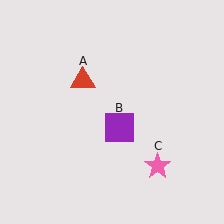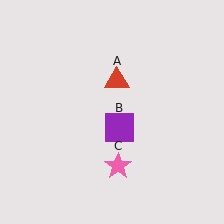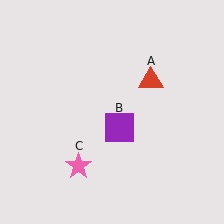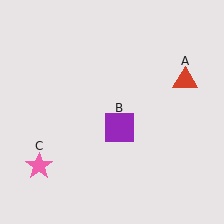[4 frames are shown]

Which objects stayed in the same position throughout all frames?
Purple square (object B) remained stationary.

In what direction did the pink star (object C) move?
The pink star (object C) moved left.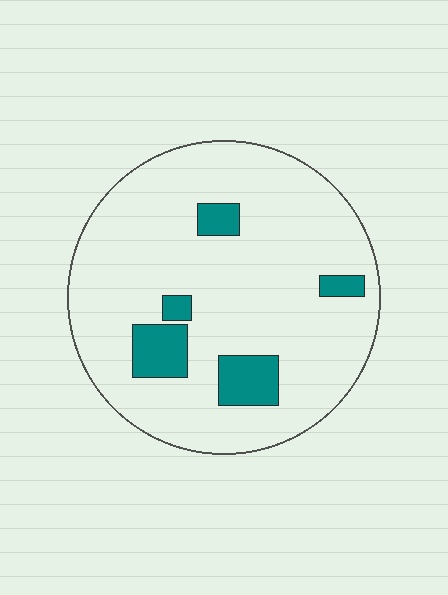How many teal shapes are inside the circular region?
5.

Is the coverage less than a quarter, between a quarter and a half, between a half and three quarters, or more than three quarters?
Less than a quarter.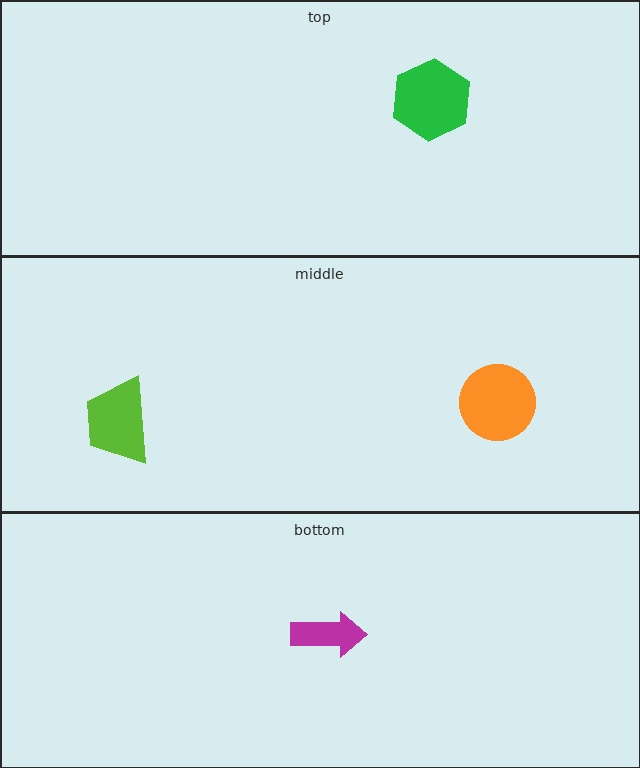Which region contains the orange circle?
The middle region.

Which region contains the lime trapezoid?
The middle region.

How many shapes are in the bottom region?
1.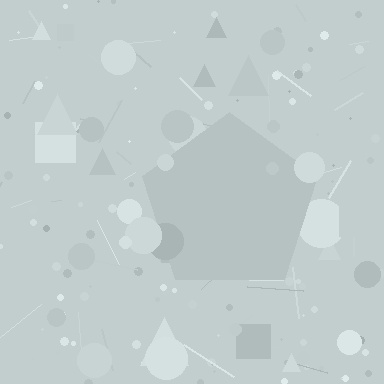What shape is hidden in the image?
A pentagon is hidden in the image.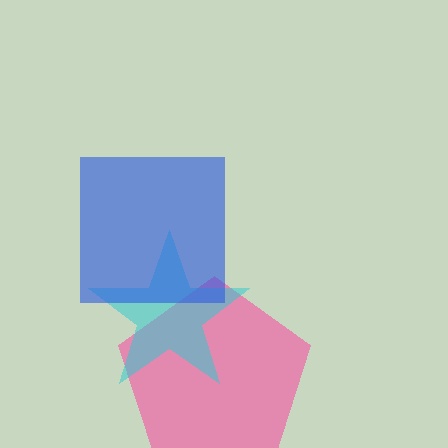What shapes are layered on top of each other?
The layered shapes are: a pink pentagon, a cyan star, a blue square.